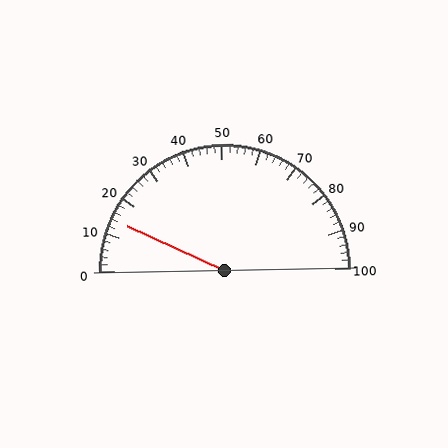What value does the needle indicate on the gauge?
The needle indicates approximately 14.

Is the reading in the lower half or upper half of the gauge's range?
The reading is in the lower half of the range (0 to 100).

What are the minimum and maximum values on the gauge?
The gauge ranges from 0 to 100.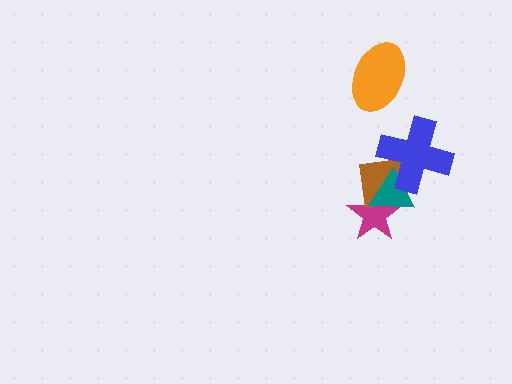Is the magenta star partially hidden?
Yes, it is partially covered by another shape.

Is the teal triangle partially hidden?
Yes, it is partially covered by another shape.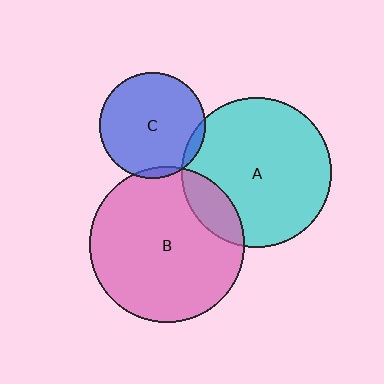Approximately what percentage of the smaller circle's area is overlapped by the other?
Approximately 5%.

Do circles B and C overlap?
Yes.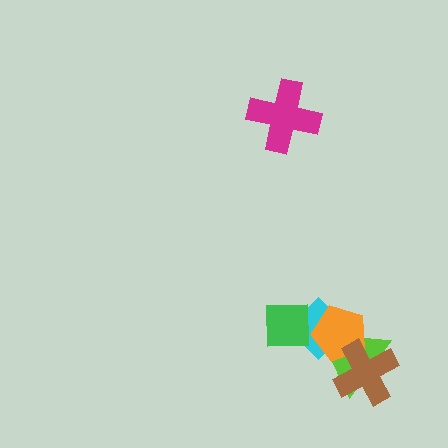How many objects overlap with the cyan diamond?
3 objects overlap with the cyan diamond.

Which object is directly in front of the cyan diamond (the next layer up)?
The lime triangle is directly in front of the cyan diamond.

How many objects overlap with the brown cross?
2 objects overlap with the brown cross.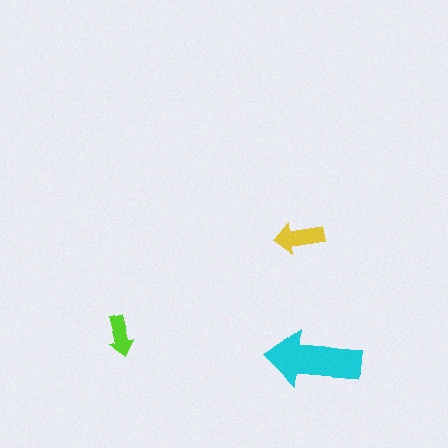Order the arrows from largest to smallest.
the cyan one, the yellow one, the lime one.